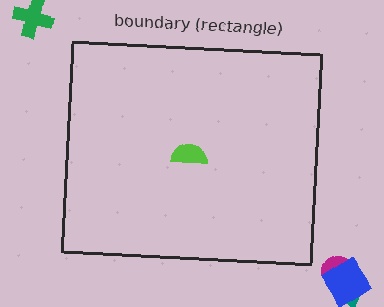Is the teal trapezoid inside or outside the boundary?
Outside.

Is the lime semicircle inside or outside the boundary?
Inside.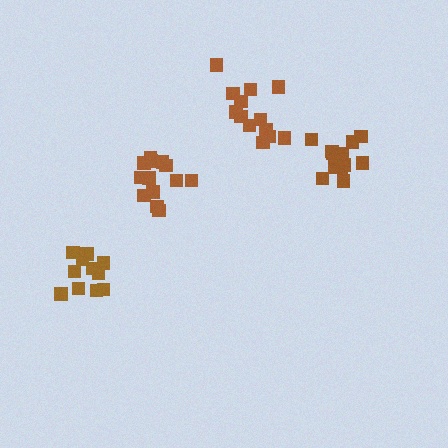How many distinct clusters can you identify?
There are 4 distinct clusters.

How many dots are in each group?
Group 1: 13 dots, Group 2: 12 dots, Group 3: 12 dots, Group 4: 13 dots (50 total).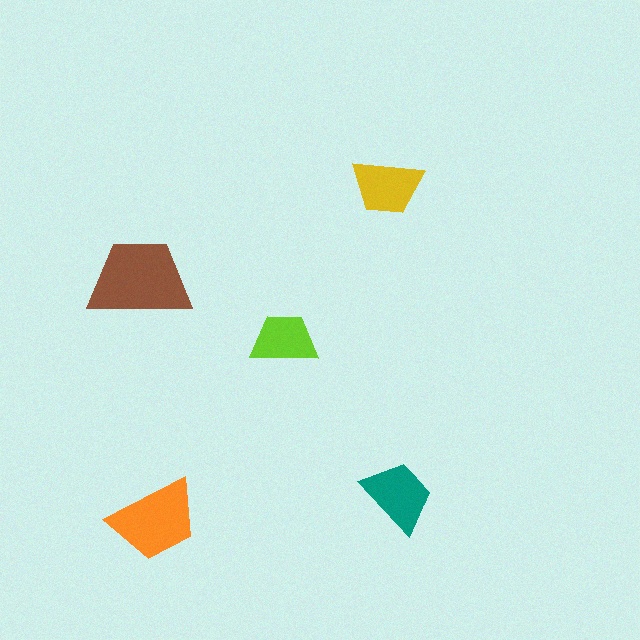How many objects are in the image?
There are 5 objects in the image.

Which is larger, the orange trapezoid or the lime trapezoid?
The orange one.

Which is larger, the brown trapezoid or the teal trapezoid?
The brown one.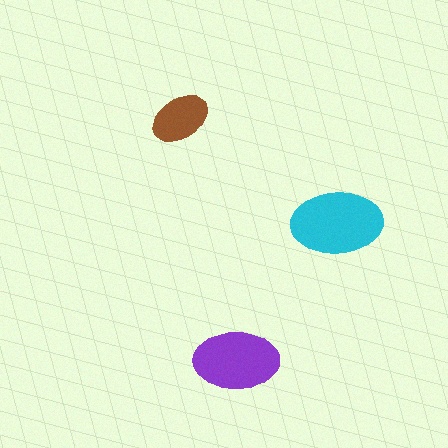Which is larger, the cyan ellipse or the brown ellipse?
The cyan one.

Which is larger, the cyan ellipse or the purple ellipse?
The cyan one.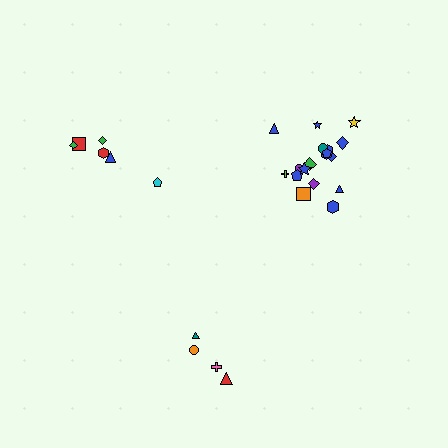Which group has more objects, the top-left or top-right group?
The top-right group.